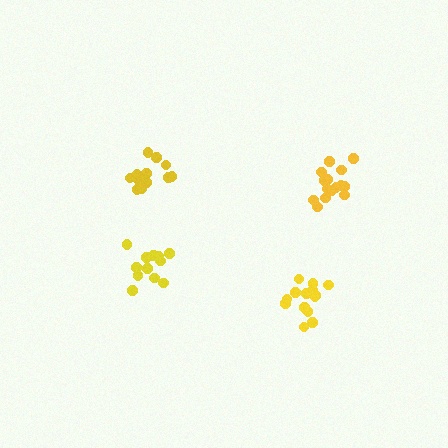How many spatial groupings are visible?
There are 4 spatial groupings.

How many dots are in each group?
Group 1: 12 dots, Group 2: 15 dots, Group 3: 12 dots, Group 4: 14 dots (53 total).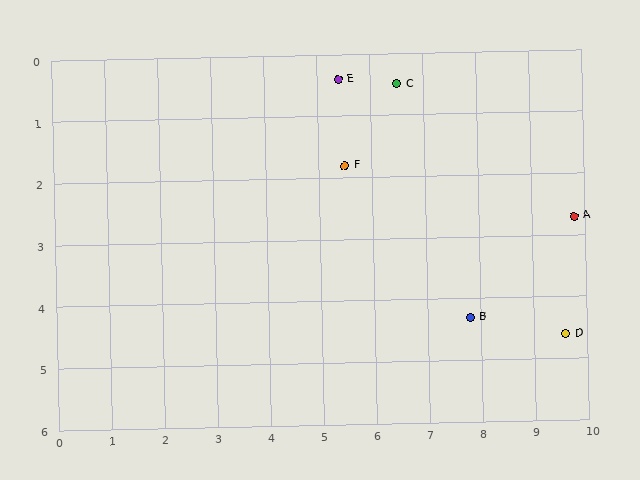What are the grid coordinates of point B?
Point B is at approximately (7.8, 4.3).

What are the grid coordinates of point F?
Point F is at approximately (5.5, 1.8).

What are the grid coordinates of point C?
Point C is at approximately (6.5, 0.5).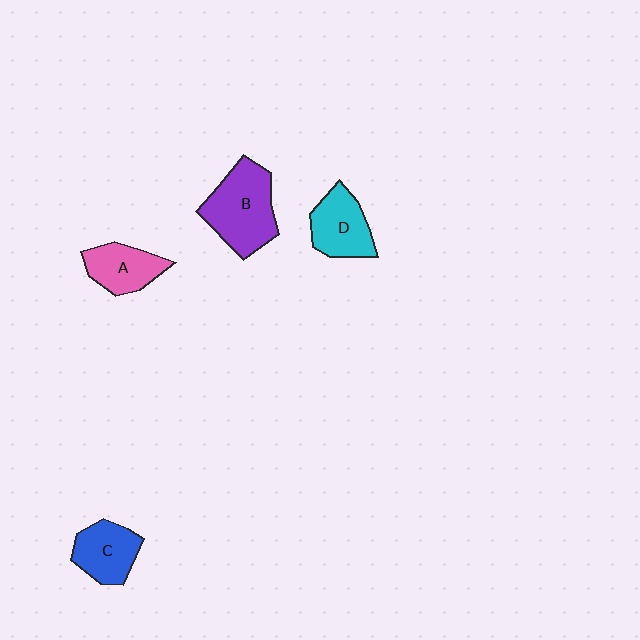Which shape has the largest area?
Shape B (purple).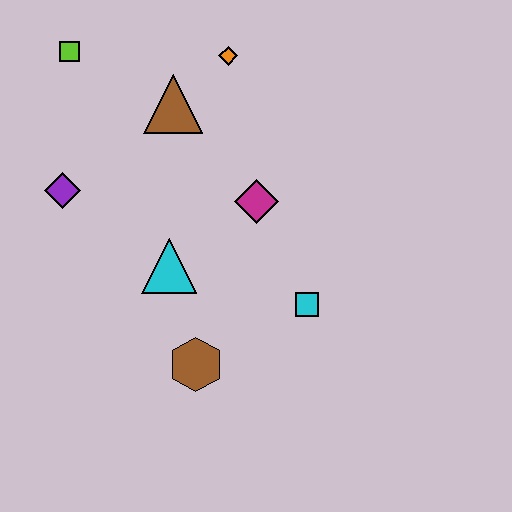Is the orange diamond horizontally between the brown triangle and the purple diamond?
No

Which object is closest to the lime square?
The brown triangle is closest to the lime square.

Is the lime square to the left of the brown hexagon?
Yes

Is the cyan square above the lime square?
No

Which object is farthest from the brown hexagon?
The lime square is farthest from the brown hexagon.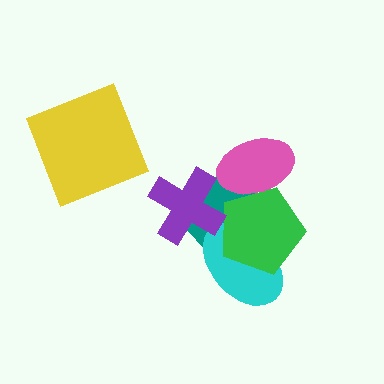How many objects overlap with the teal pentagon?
4 objects overlap with the teal pentagon.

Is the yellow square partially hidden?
No, no other shape covers it.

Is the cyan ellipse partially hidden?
Yes, it is partially covered by another shape.